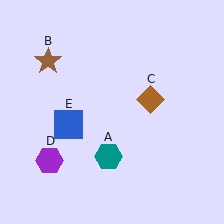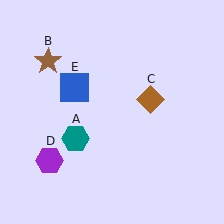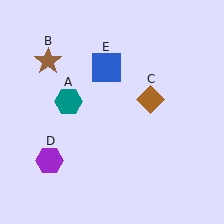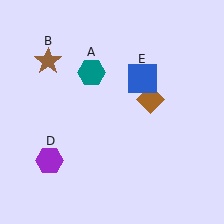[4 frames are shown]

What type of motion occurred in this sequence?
The teal hexagon (object A), blue square (object E) rotated clockwise around the center of the scene.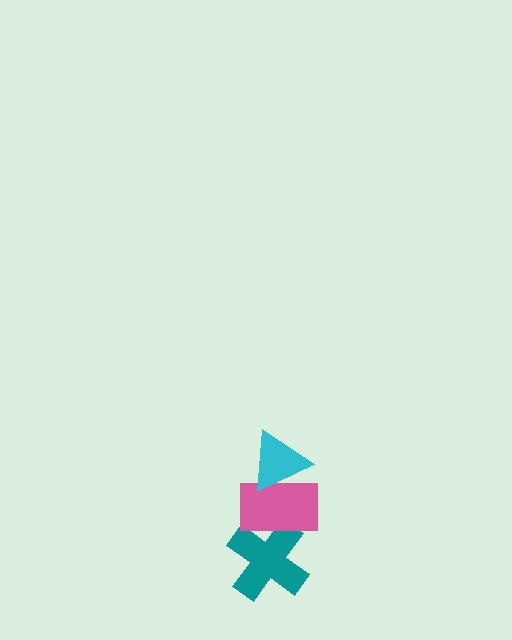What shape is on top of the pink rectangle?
The cyan triangle is on top of the pink rectangle.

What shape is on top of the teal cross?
The pink rectangle is on top of the teal cross.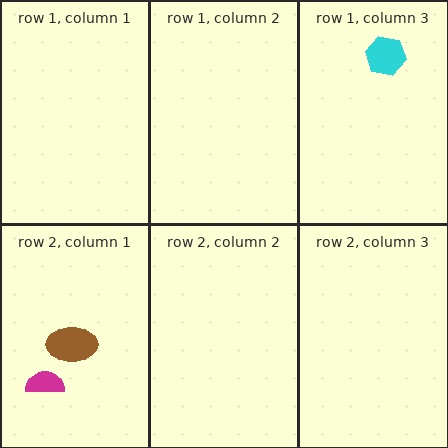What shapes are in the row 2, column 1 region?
The brown ellipse, the magenta semicircle.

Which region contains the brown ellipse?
The row 2, column 1 region.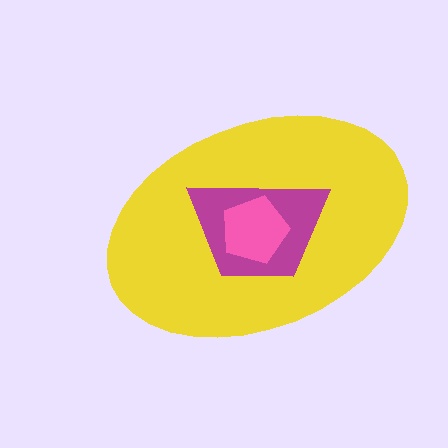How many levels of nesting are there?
3.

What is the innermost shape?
The pink pentagon.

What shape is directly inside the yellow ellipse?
The magenta trapezoid.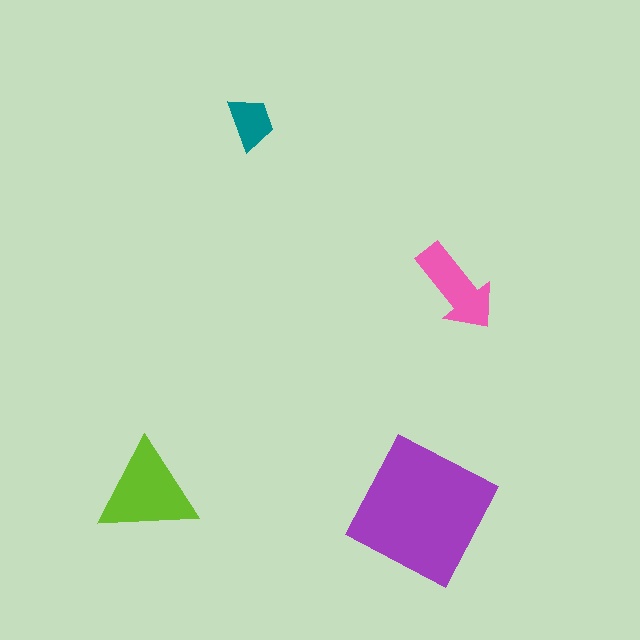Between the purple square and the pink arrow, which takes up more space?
The purple square.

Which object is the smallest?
The teal trapezoid.